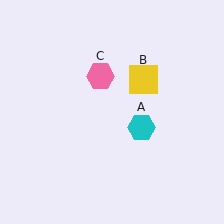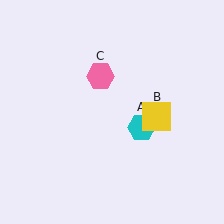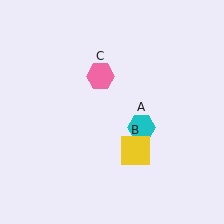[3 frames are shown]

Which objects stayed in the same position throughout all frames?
Cyan hexagon (object A) and pink hexagon (object C) remained stationary.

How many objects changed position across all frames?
1 object changed position: yellow square (object B).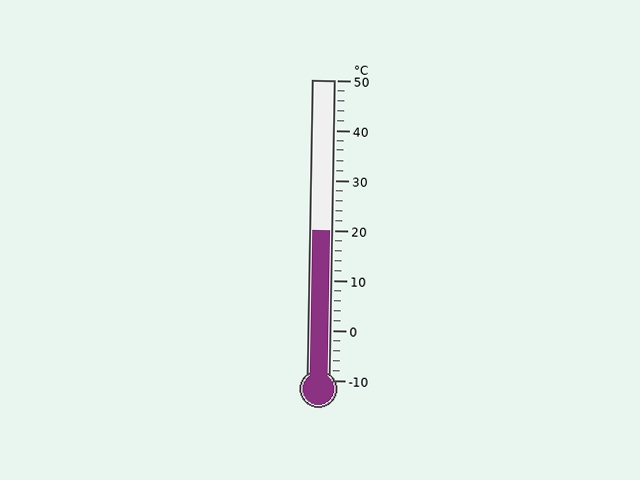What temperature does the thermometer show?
The thermometer shows approximately 20°C.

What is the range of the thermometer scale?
The thermometer scale ranges from -10°C to 50°C.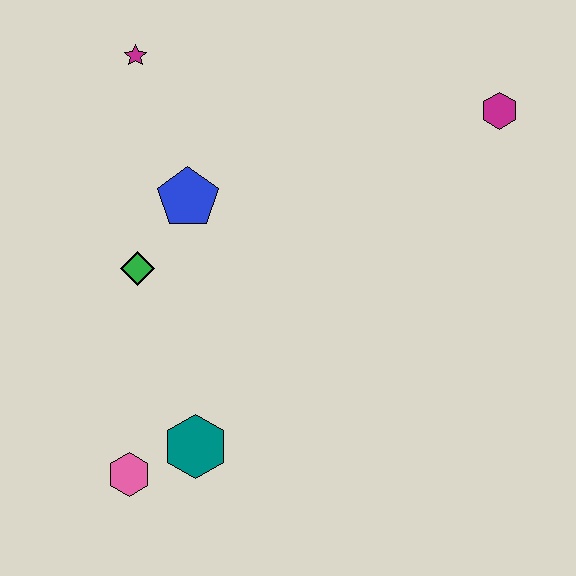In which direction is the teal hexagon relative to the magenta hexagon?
The teal hexagon is below the magenta hexagon.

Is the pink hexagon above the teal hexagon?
No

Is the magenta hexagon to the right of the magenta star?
Yes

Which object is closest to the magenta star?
The blue pentagon is closest to the magenta star.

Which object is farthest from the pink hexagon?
The magenta hexagon is farthest from the pink hexagon.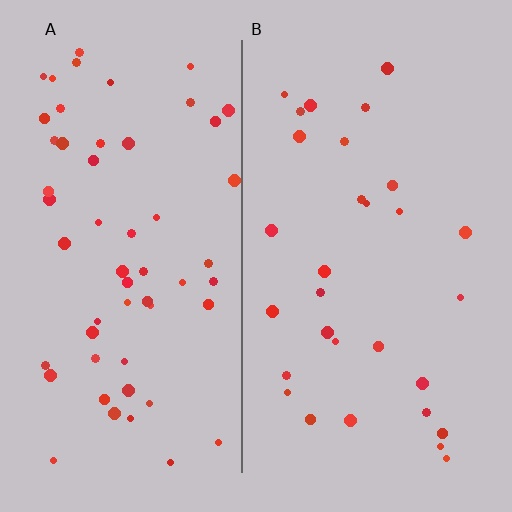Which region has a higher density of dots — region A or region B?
A (the left).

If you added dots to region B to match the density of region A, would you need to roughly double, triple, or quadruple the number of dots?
Approximately double.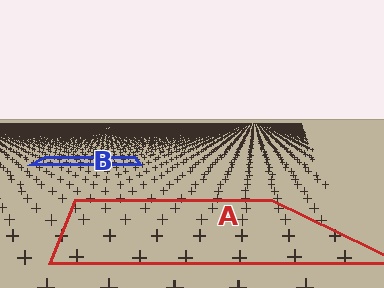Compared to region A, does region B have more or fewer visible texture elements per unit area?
Region B has more texture elements per unit area — they are packed more densely because it is farther away.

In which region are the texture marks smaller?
The texture marks are smaller in region B, because it is farther away.